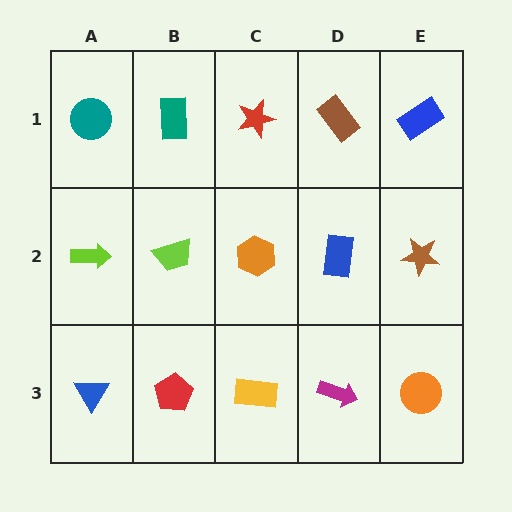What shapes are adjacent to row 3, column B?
A lime trapezoid (row 2, column B), a blue triangle (row 3, column A), a yellow rectangle (row 3, column C).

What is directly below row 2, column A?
A blue triangle.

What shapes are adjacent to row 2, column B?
A teal rectangle (row 1, column B), a red pentagon (row 3, column B), a lime arrow (row 2, column A), an orange hexagon (row 2, column C).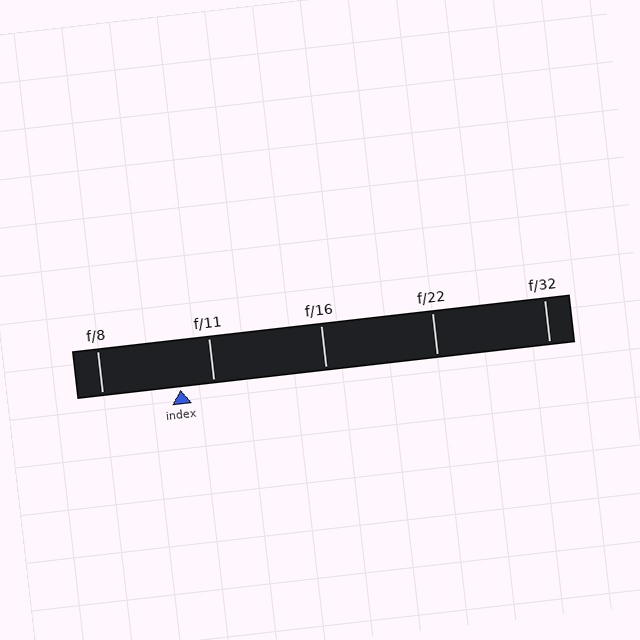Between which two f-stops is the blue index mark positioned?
The index mark is between f/8 and f/11.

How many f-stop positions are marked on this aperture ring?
There are 5 f-stop positions marked.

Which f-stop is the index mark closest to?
The index mark is closest to f/11.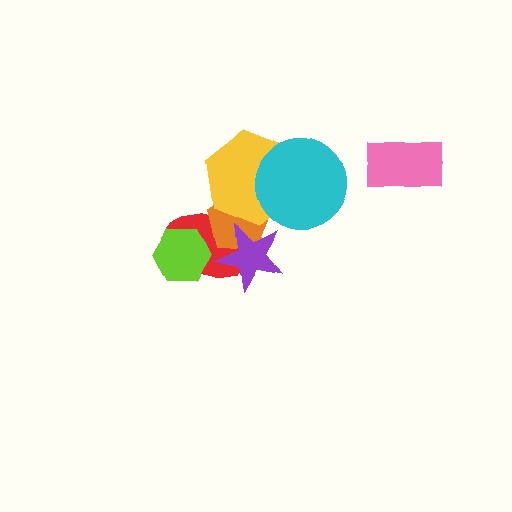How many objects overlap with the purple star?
2 objects overlap with the purple star.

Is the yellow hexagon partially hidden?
Yes, it is partially covered by another shape.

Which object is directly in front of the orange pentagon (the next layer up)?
The purple star is directly in front of the orange pentagon.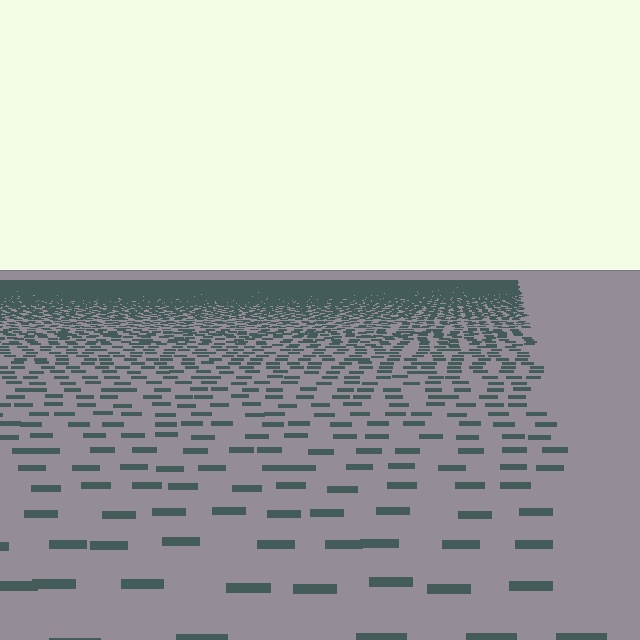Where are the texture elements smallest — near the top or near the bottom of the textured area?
Near the top.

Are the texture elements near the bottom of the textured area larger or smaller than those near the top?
Larger. Near the bottom, elements are closer to the viewer and appear at a bigger on-screen size.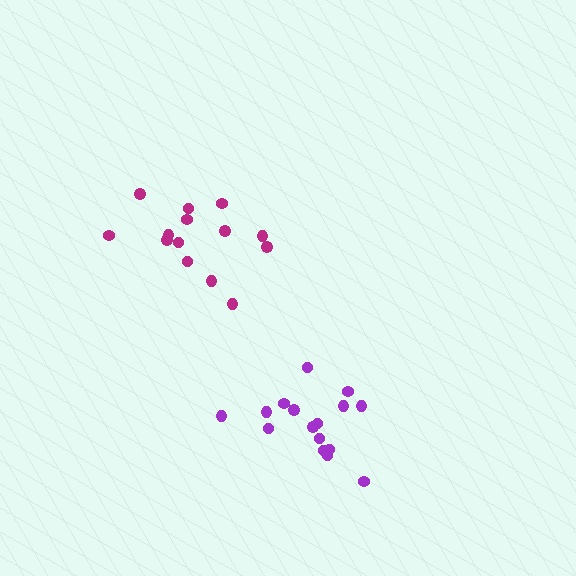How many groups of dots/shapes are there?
There are 2 groups.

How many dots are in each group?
Group 1: 16 dots, Group 2: 14 dots (30 total).